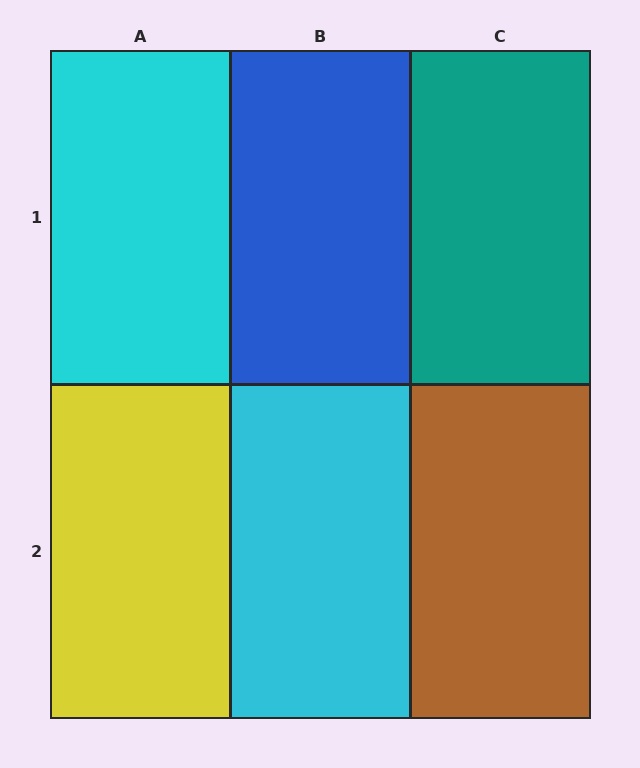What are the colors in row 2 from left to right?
Yellow, cyan, brown.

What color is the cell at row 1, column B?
Blue.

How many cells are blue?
1 cell is blue.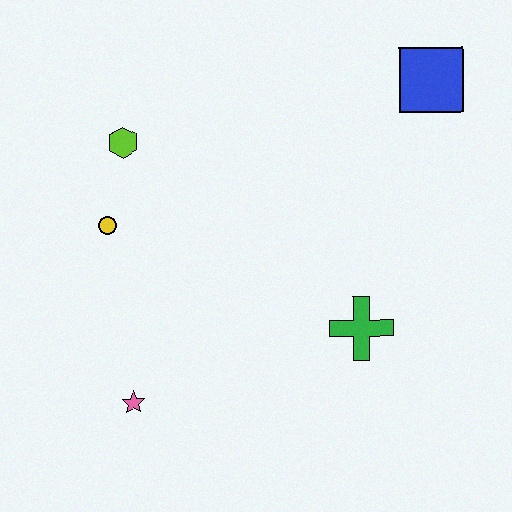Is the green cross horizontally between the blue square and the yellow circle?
Yes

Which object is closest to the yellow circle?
The lime hexagon is closest to the yellow circle.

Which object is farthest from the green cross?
The lime hexagon is farthest from the green cross.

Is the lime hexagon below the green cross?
No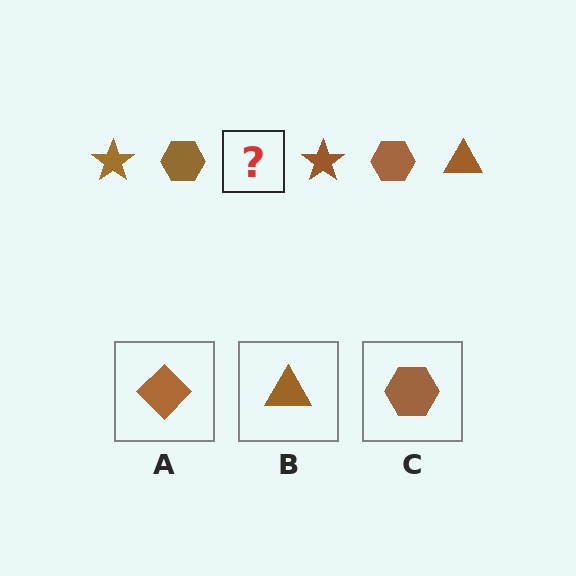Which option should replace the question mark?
Option B.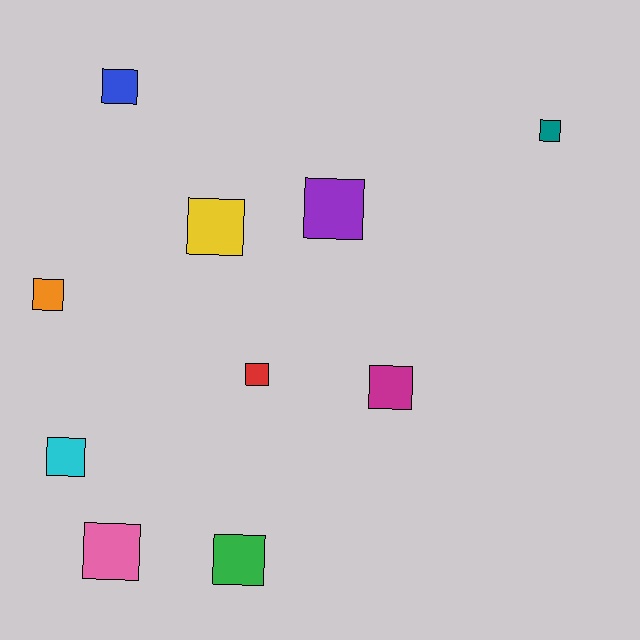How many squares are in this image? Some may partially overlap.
There are 10 squares.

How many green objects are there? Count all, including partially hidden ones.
There is 1 green object.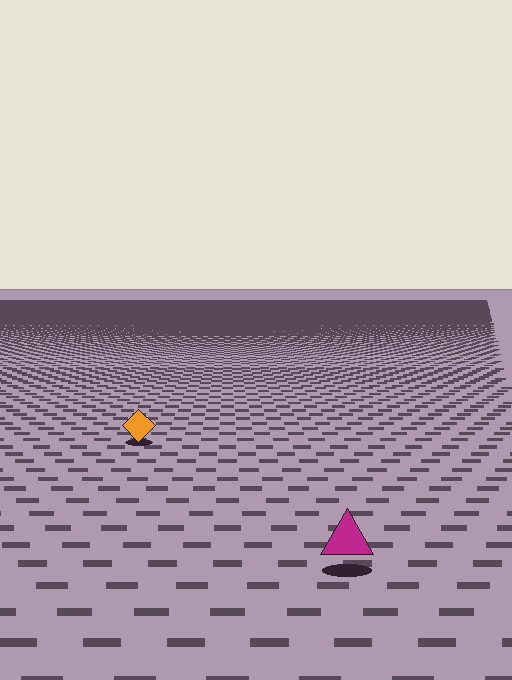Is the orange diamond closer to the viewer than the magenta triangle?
No. The magenta triangle is closer — you can tell from the texture gradient: the ground texture is coarser near it.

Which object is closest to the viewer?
The magenta triangle is closest. The texture marks near it are larger and more spread out.